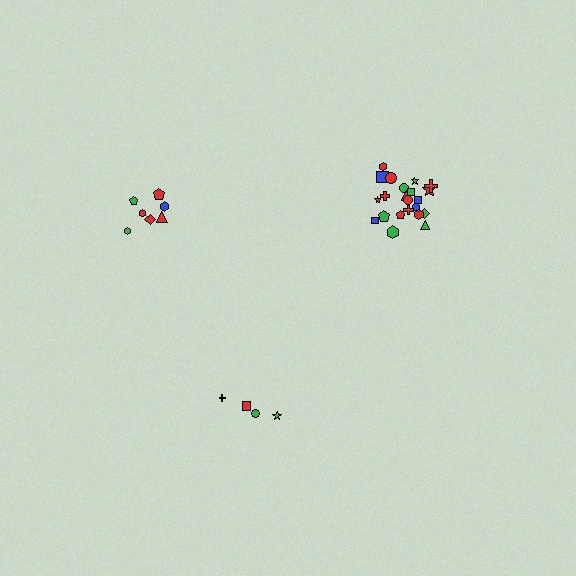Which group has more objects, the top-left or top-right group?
The top-right group.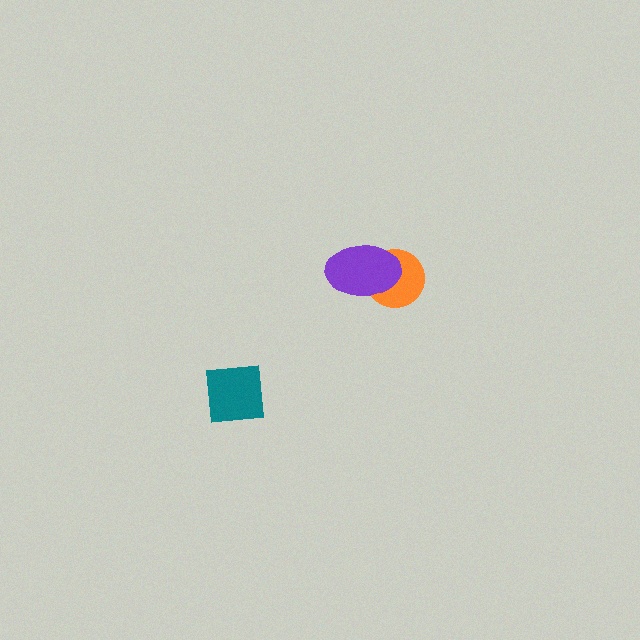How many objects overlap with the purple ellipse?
1 object overlaps with the purple ellipse.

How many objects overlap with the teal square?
0 objects overlap with the teal square.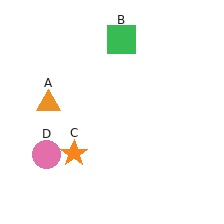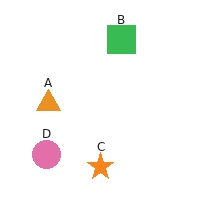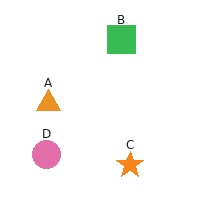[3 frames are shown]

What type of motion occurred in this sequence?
The orange star (object C) rotated counterclockwise around the center of the scene.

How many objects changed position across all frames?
1 object changed position: orange star (object C).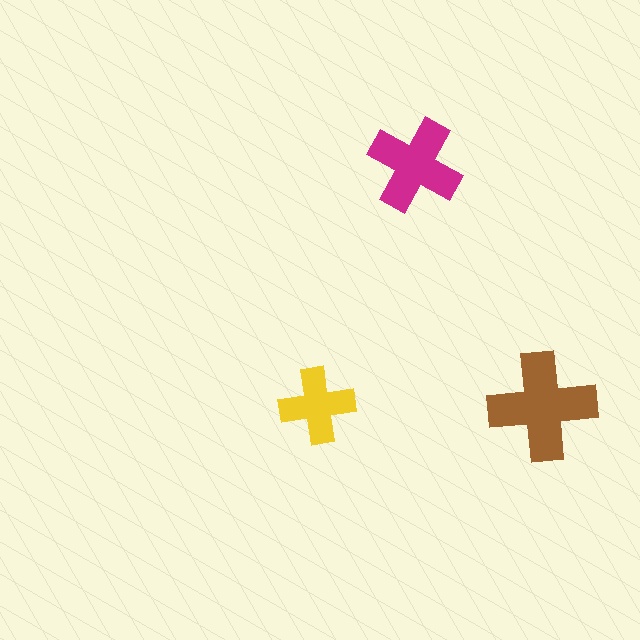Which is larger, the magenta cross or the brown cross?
The brown one.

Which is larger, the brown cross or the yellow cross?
The brown one.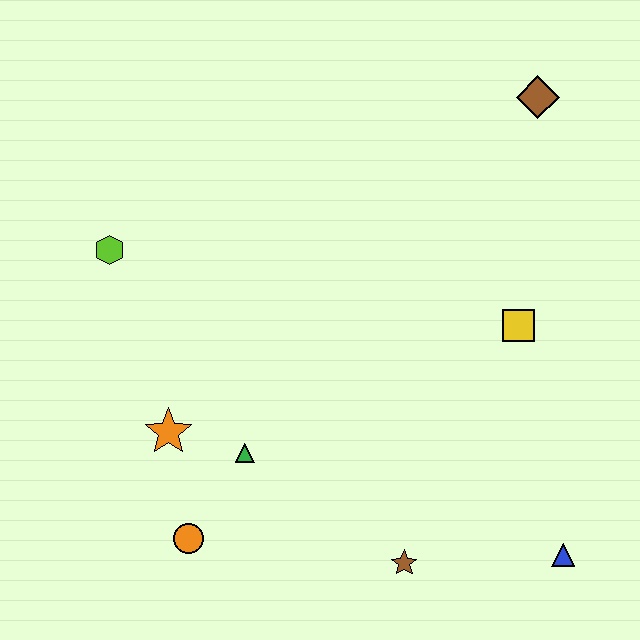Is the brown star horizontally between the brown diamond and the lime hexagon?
Yes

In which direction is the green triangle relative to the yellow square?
The green triangle is to the left of the yellow square.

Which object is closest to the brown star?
The blue triangle is closest to the brown star.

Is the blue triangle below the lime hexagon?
Yes